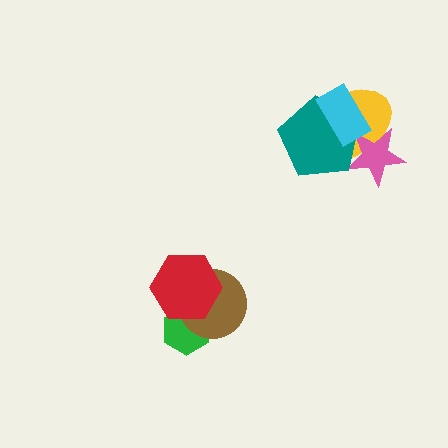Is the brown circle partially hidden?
Yes, it is partially covered by another shape.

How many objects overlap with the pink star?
3 objects overlap with the pink star.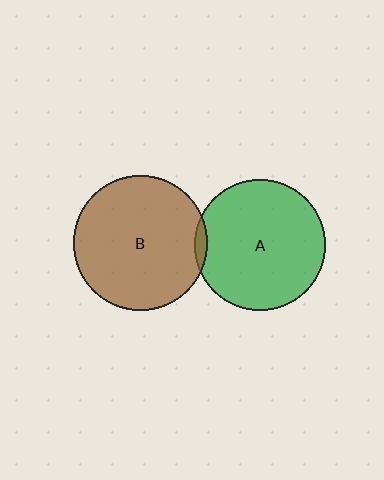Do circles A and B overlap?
Yes.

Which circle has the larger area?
Circle B (brown).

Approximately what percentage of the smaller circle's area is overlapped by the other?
Approximately 5%.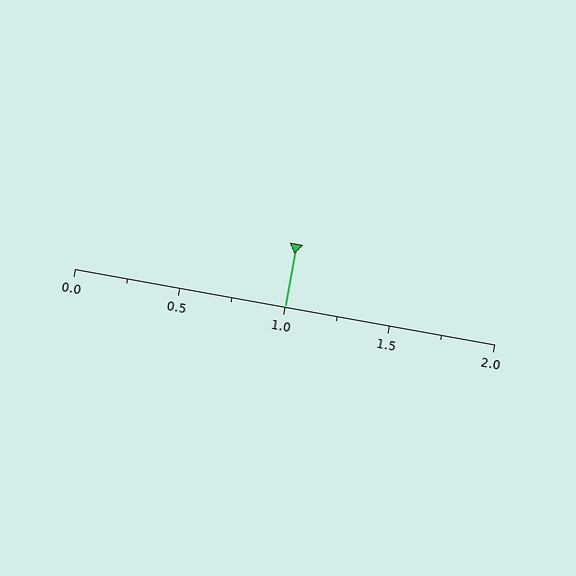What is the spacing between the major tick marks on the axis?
The major ticks are spaced 0.5 apart.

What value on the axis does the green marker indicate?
The marker indicates approximately 1.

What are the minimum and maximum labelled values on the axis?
The axis runs from 0.0 to 2.0.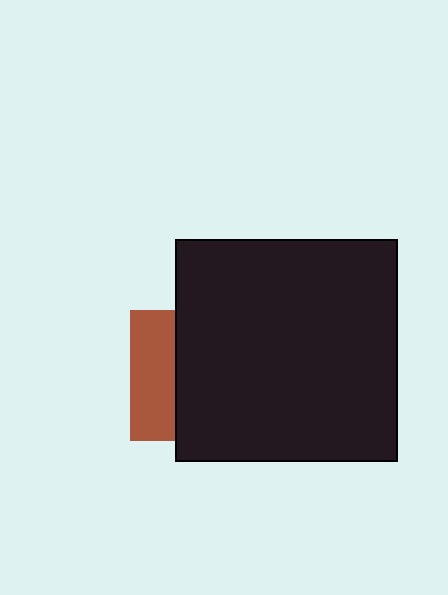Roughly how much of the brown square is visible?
A small part of it is visible (roughly 35%).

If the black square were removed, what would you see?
You would see the complete brown square.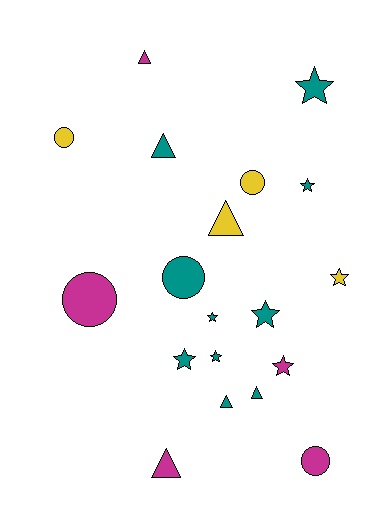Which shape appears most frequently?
Star, with 8 objects.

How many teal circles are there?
There is 1 teal circle.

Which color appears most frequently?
Teal, with 10 objects.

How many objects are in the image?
There are 19 objects.